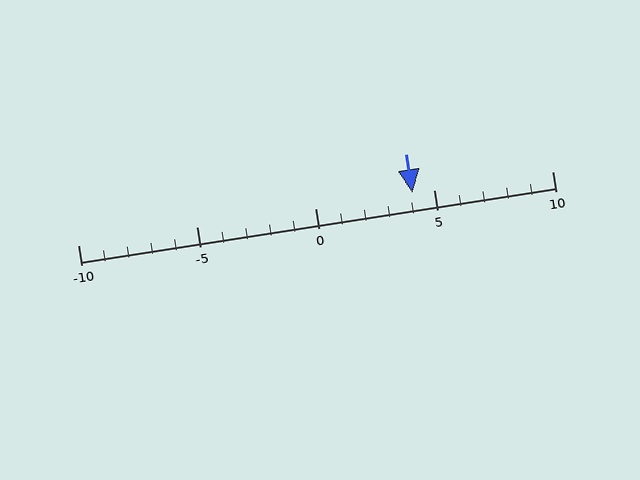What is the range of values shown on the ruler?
The ruler shows values from -10 to 10.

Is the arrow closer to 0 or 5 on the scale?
The arrow is closer to 5.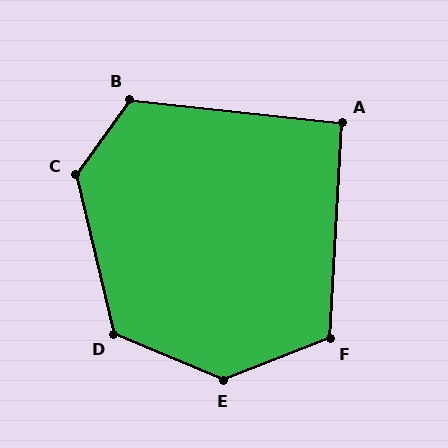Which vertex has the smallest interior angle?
A, at approximately 93 degrees.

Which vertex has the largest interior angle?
E, at approximately 136 degrees.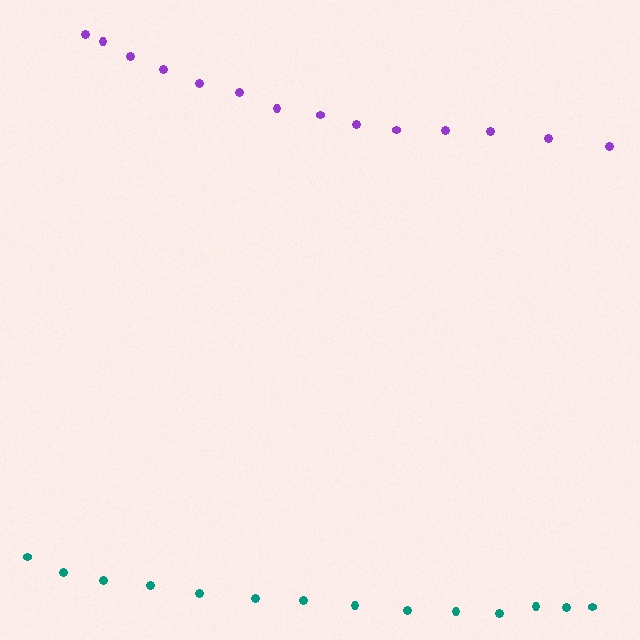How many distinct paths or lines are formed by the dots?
There are 2 distinct paths.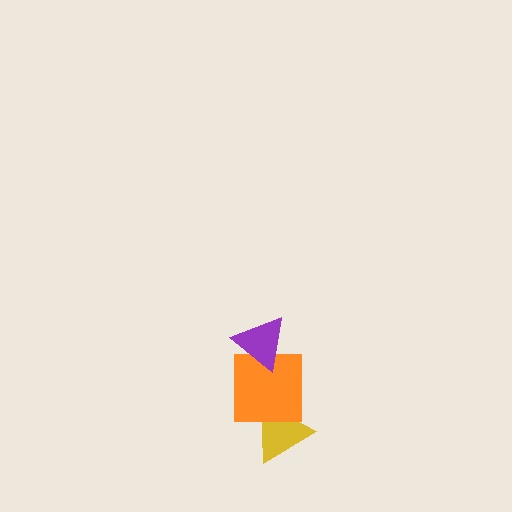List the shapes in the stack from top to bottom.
From top to bottom: the purple triangle, the orange square, the yellow triangle.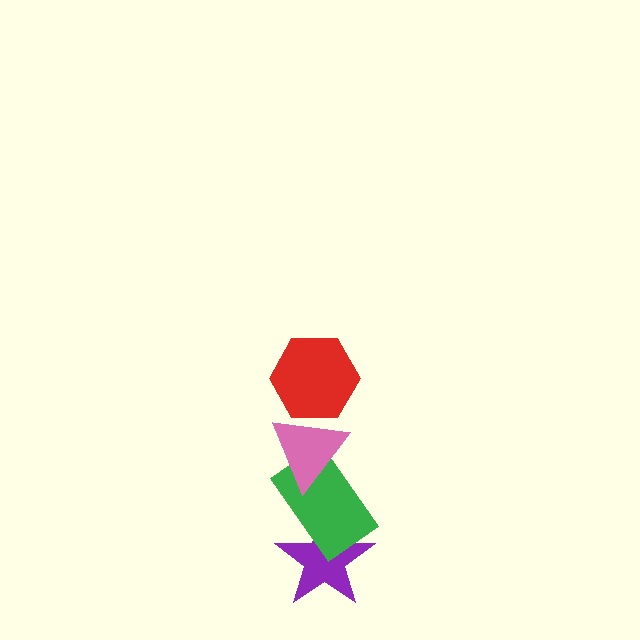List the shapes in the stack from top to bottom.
From top to bottom: the red hexagon, the pink triangle, the green rectangle, the purple star.